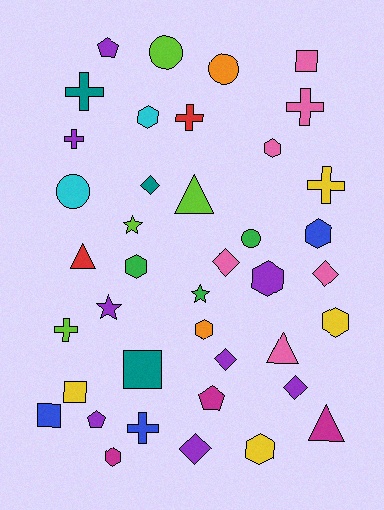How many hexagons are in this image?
There are 9 hexagons.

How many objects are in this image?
There are 40 objects.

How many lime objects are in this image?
There are 4 lime objects.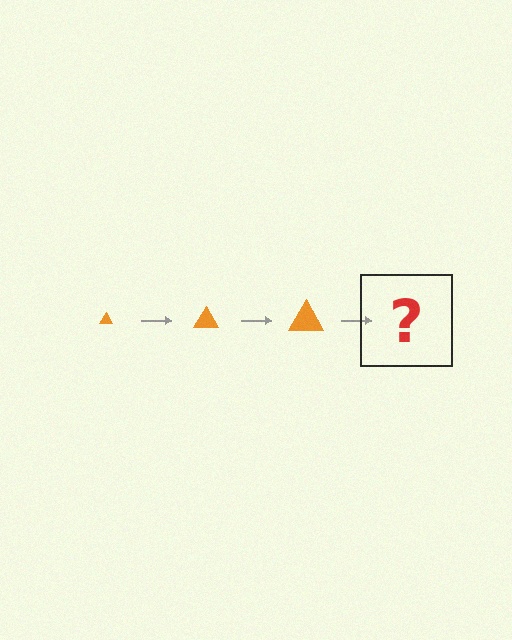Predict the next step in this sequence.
The next step is an orange triangle, larger than the previous one.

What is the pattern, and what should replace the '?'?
The pattern is that the triangle gets progressively larger each step. The '?' should be an orange triangle, larger than the previous one.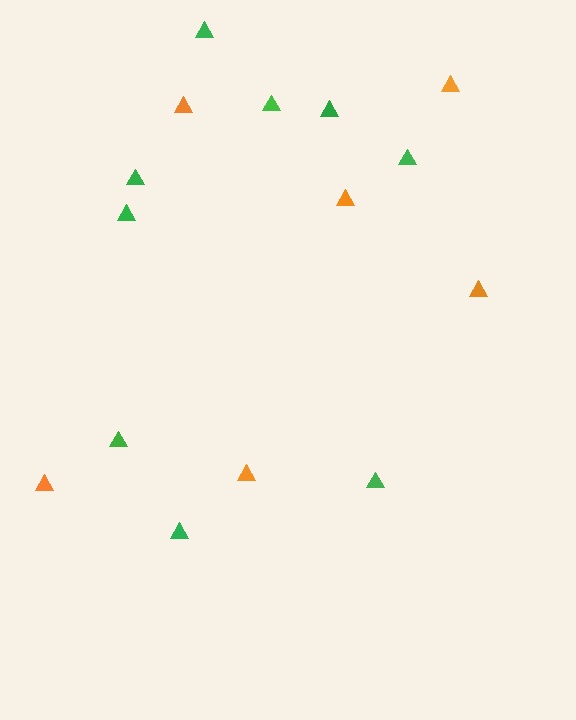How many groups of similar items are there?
There are 2 groups: one group of orange triangles (6) and one group of green triangles (9).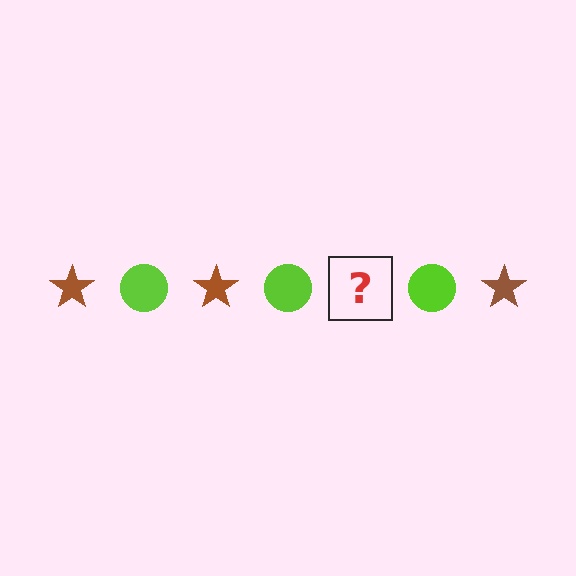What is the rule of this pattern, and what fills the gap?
The rule is that the pattern alternates between brown star and lime circle. The gap should be filled with a brown star.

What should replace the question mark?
The question mark should be replaced with a brown star.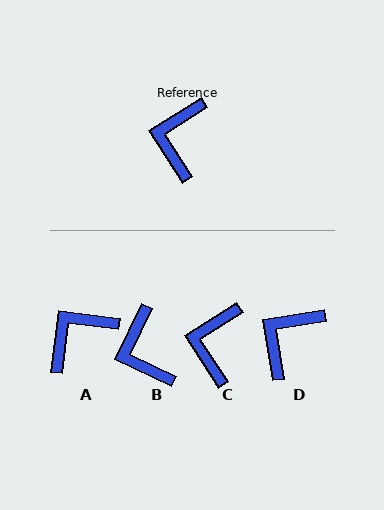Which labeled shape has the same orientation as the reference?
C.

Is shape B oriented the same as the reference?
No, it is off by about 32 degrees.